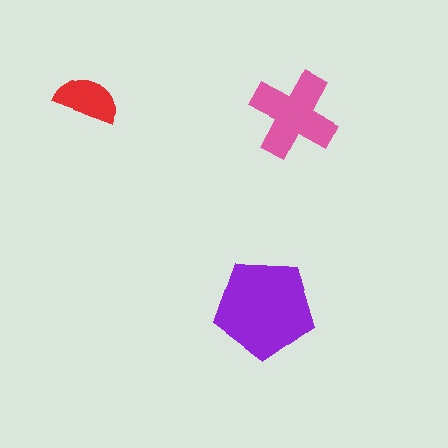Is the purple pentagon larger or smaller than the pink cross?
Larger.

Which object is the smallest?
The red semicircle.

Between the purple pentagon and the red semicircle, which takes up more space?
The purple pentagon.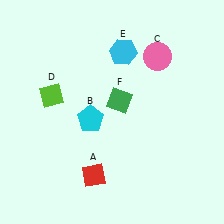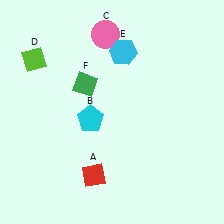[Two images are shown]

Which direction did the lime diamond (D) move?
The lime diamond (D) moved up.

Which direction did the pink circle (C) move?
The pink circle (C) moved left.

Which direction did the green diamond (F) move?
The green diamond (F) moved left.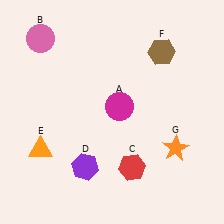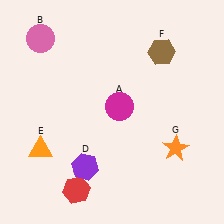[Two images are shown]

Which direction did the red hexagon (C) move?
The red hexagon (C) moved left.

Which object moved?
The red hexagon (C) moved left.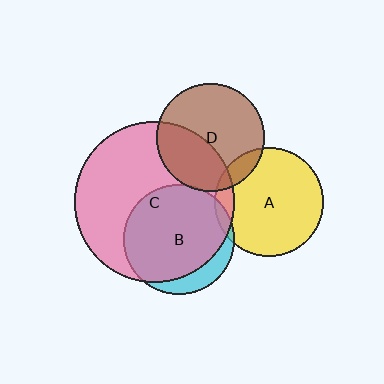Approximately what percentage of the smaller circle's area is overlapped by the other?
Approximately 10%.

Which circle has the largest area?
Circle C (pink).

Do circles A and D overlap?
Yes.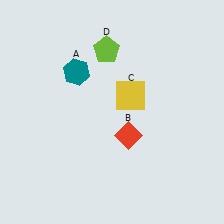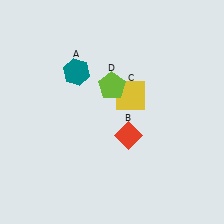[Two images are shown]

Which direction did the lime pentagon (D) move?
The lime pentagon (D) moved down.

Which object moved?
The lime pentagon (D) moved down.